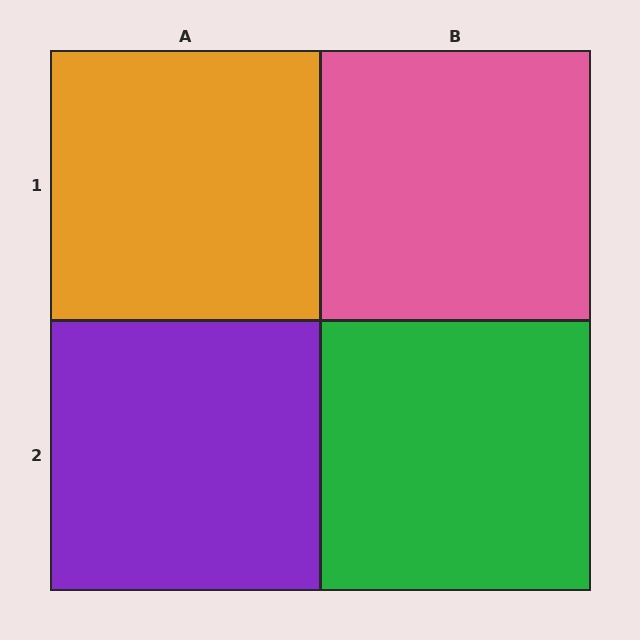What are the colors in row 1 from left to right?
Orange, pink.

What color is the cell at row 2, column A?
Purple.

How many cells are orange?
1 cell is orange.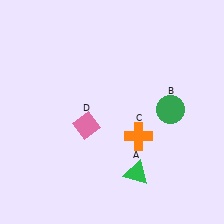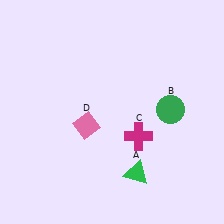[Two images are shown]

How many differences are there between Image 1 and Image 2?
There is 1 difference between the two images.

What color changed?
The cross (C) changed from orange in Image 1 to magenta in Image 2.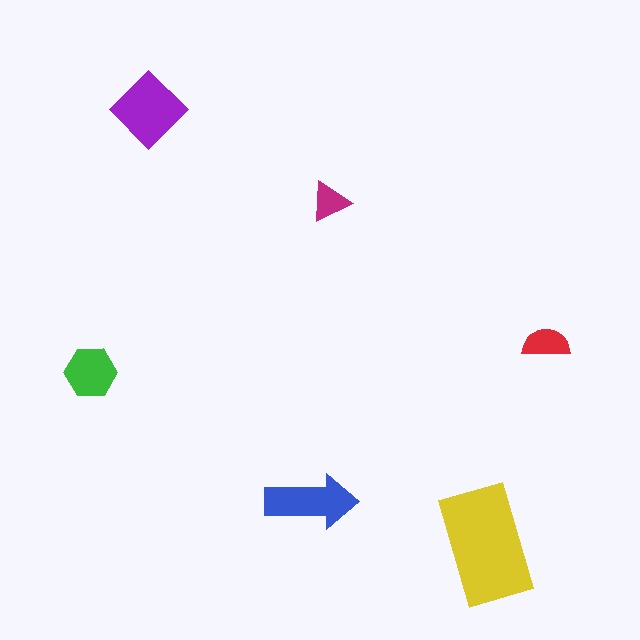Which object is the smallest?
The magenta triangle.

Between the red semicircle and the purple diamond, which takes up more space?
The purple diamond.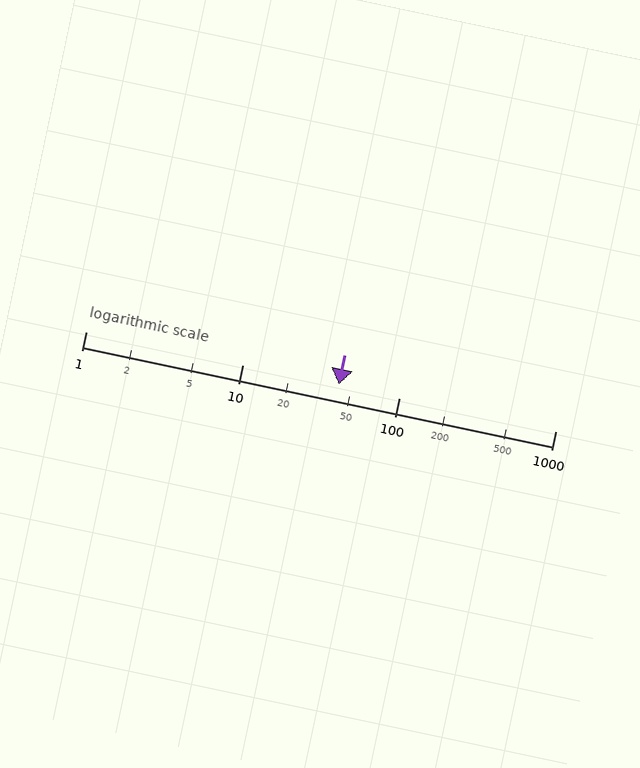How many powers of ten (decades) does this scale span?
The scale spans 3 decades, from 1 to 1000.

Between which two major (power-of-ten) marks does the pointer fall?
The pointer is between 10 and 100.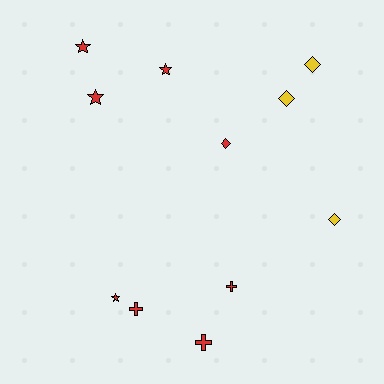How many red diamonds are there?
There is 1 red diamond.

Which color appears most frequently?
Red, with 8 objects.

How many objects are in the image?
There are 11 objects.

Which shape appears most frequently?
Star, with 4 objects.